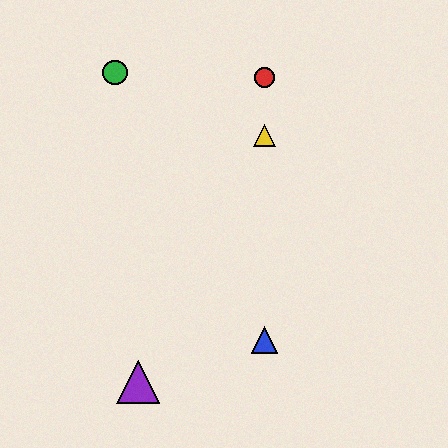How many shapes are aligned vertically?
3 shapes (the red circle, the blue triangle, the yellow triangle) are aligned vertically.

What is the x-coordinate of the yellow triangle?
The yellow triangle is at x≈265.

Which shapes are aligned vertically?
The red circle, the blue triangle, the yellow triangle are aligned vertically.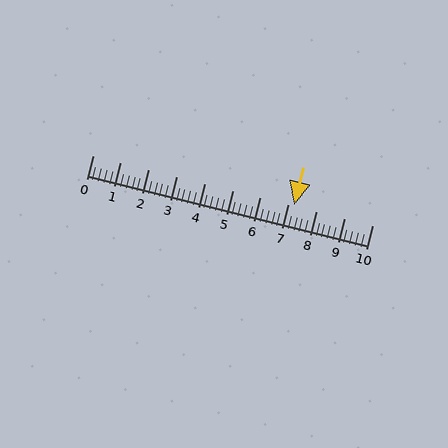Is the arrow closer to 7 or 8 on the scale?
The arrow is closer to 7.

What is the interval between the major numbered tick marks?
The major tick marks are spaced 1 units apart.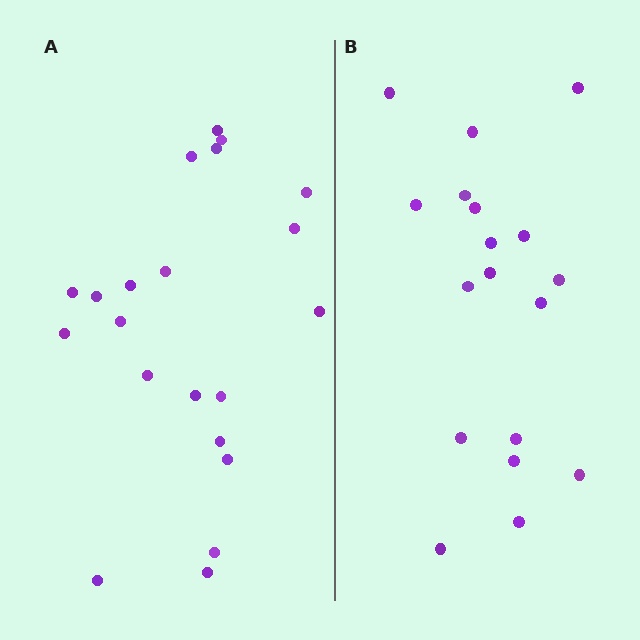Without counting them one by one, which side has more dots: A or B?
Region A (the left region) has more dots.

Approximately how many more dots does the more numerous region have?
Region A has just a few more — roughly 2 or 3 more dots than region B.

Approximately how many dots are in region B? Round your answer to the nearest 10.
About 20 dots. (The exact count is 18, which rounds to 20.)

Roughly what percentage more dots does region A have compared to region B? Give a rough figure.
About 15% more.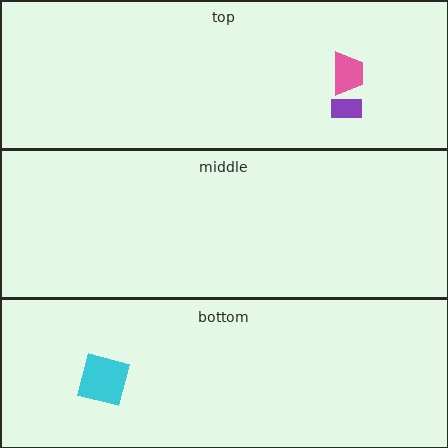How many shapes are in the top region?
2.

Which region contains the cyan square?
The bottom region.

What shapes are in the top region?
The purple rectangle, the pink trapezoid.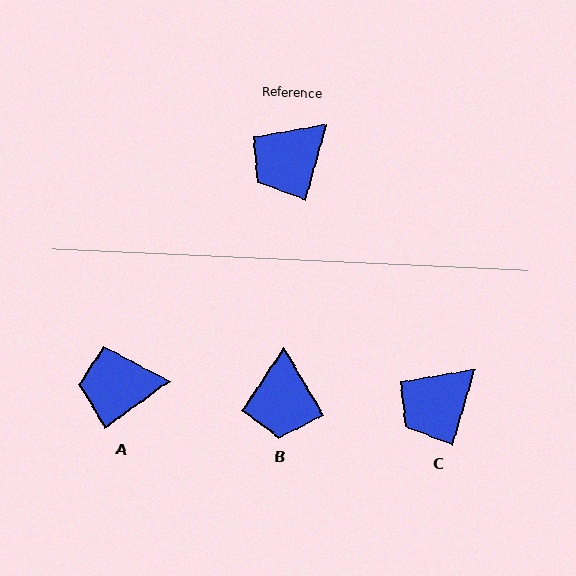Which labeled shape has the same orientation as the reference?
C.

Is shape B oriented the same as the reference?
No, it is off by about 47 degrees.